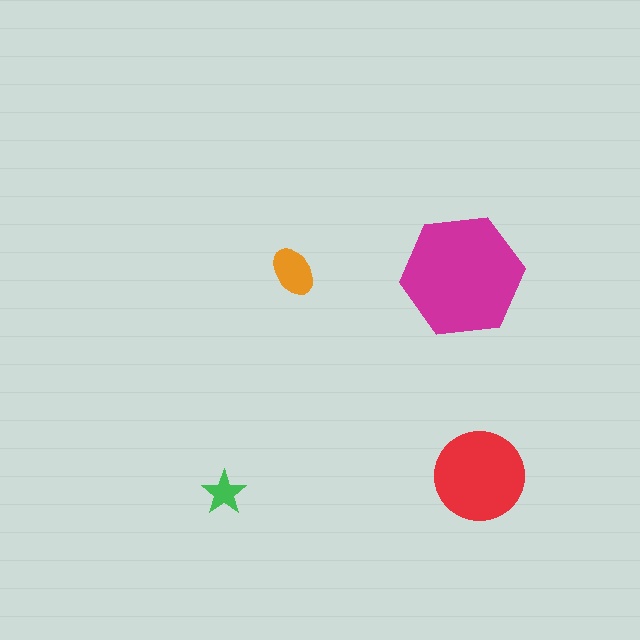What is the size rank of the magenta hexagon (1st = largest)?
1st.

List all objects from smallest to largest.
The green star, the orange ellipse, the red circle, the magenta hexagon.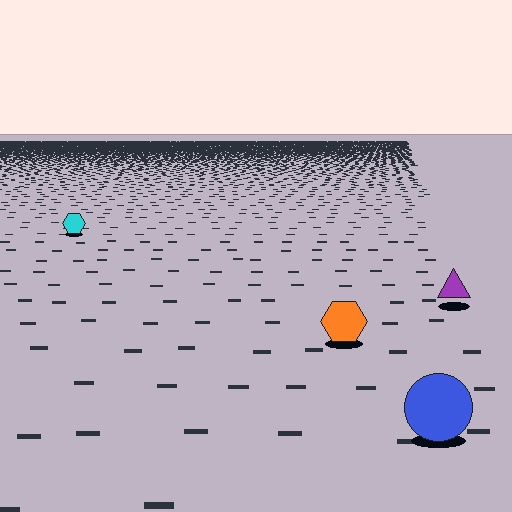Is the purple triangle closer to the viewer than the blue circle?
No. The blue circle is closer — you can tell from the texture gradient: the ground texture is coarser near it.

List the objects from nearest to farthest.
From nearest to farthest: the blue circle, the orange hexagon, the purple triangle, the cyan hexagon.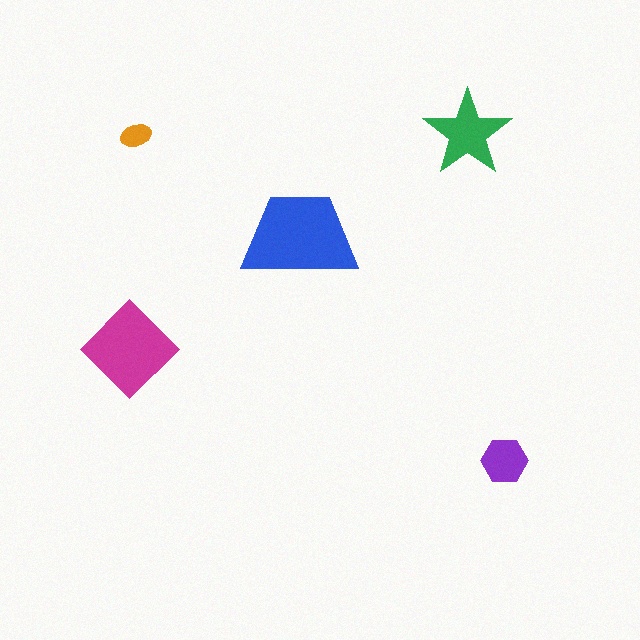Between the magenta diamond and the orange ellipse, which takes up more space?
The magenta diamond.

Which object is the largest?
The blue trapezoid.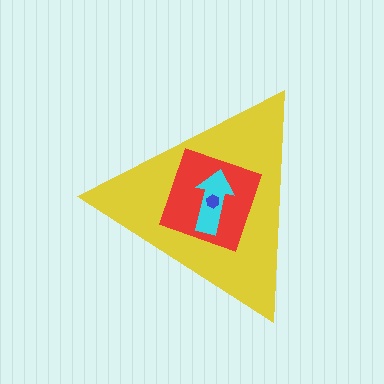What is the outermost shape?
The yellow triangle.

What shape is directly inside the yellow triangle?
The red diamond.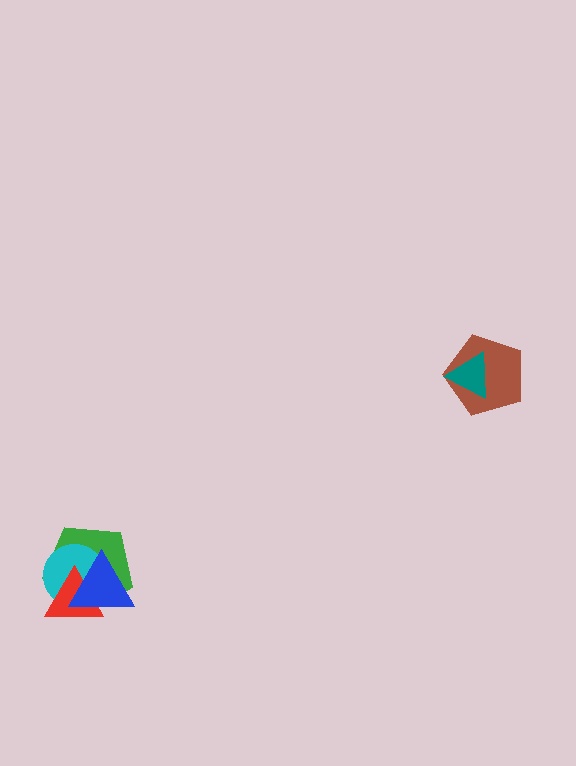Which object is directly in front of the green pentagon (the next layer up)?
The cyan circle is directly in front of the green pentagon.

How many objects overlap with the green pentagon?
3 objects overlap with the green pentagon.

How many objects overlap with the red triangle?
3 objects overlap with the red triangle.